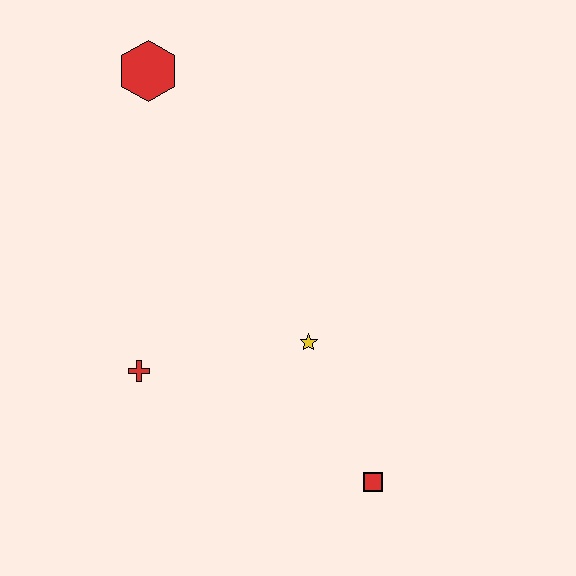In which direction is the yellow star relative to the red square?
The yellow star is above the red square.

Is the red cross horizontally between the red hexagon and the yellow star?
No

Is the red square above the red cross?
No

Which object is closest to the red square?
The yellow star is closest to the red square.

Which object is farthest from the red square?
The red hexagon is farthest from the red square.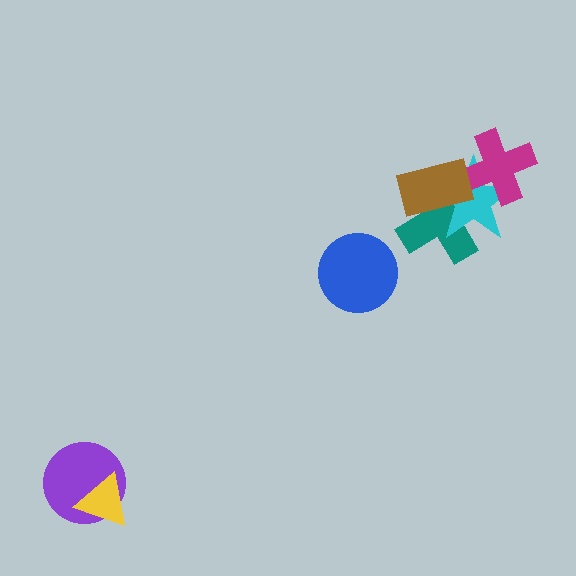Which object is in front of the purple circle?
The yellow triangle is in front of the purple circle.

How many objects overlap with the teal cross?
3 objects overlap with the teal cross.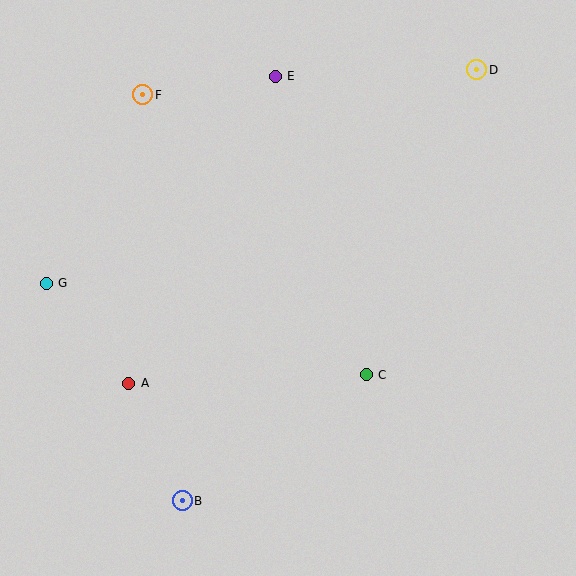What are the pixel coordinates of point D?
Point D is at (477, 70).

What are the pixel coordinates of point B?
Point B is at (182, 501).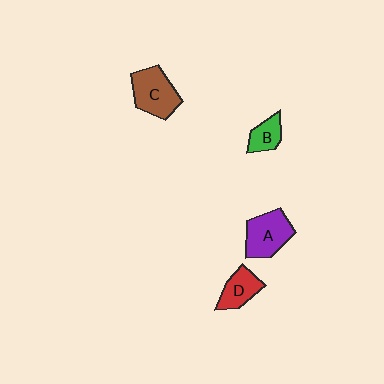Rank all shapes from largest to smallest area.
From largest to smallest: C (brown), A (purple), D (red), B (green).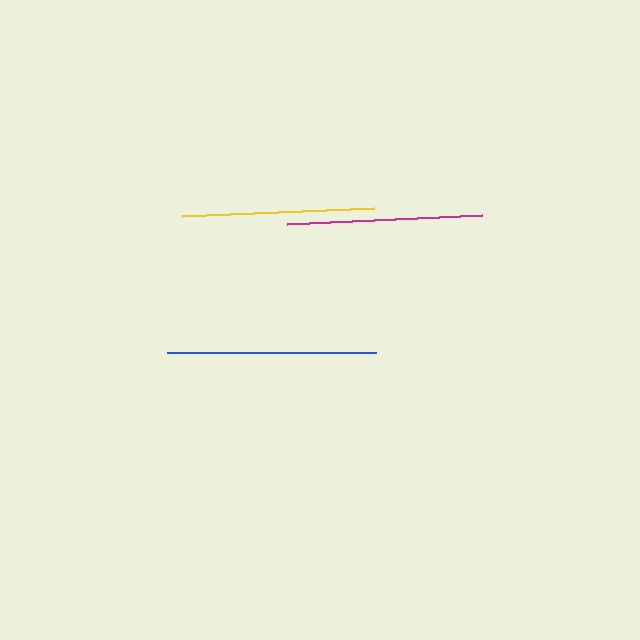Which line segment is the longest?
The blue line is the longest at approximately 210 pixels.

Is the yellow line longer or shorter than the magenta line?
The magenta line is longer than the yellow line.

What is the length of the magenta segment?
The magenta segment is approximately 195 pixels long.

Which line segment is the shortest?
The yellow line is the shortest at approximately 192 pixels.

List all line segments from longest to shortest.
From longest to shortest: blue, magenta, yellow.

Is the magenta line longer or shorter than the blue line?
The blue line is longer than the magenta line.